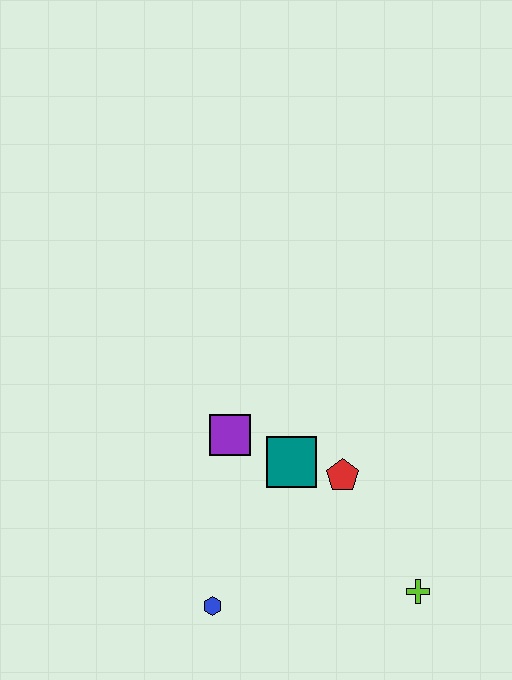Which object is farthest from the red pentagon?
The blue hexagon is farthest from the red pentagon.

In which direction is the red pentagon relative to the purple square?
The red pentagon is to the right of the purple square.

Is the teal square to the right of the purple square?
Yes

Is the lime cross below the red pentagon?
Yes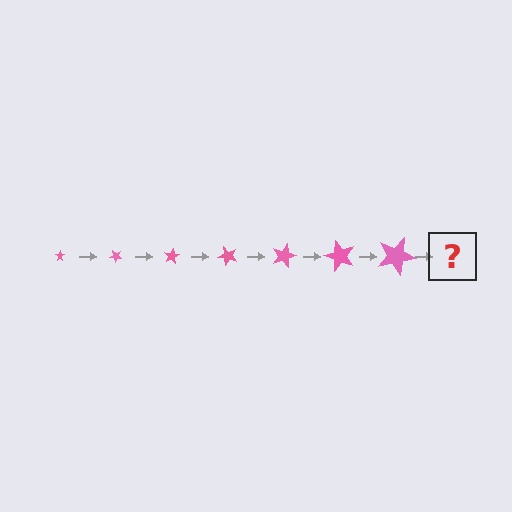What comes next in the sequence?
The next element should be a star, larger than the previous one and rotated 280 degrees from the start.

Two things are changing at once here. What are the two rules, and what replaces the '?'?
The two rules are that the star grows larger each step and it rotates 40 degrees each step. The '?' should be a star, larger than the previous one and rotated 280 degrees from the start.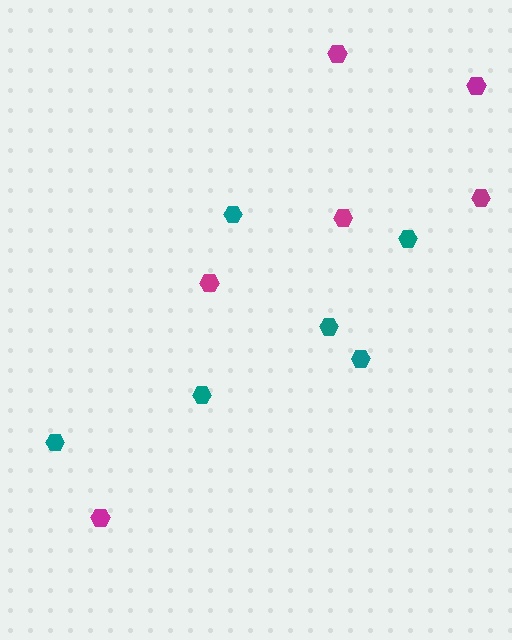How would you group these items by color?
There are 2 groups: one group of magenta hexagons (6) and one group of teal hexagons (6).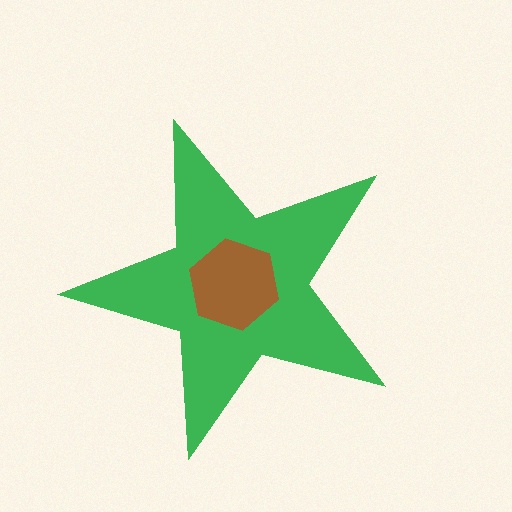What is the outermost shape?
The green star.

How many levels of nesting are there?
2.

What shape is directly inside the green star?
The brown hexagon.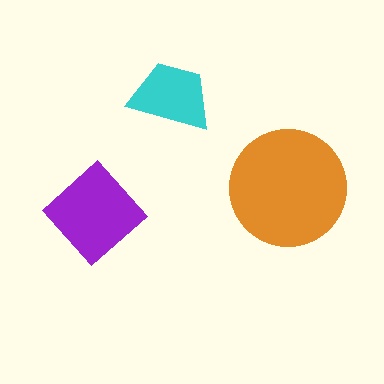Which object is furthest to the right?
The orange circle is rightmost.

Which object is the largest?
The orange circle.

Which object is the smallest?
The cyan trapezoid.